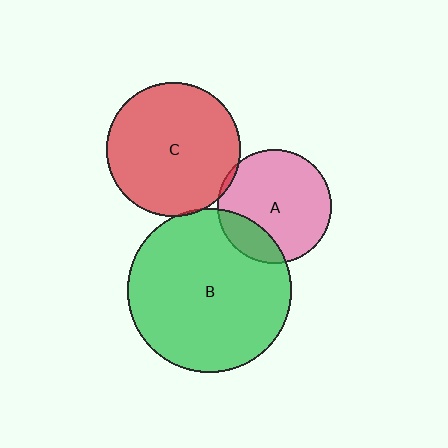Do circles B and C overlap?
Yes.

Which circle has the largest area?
Circle B (green).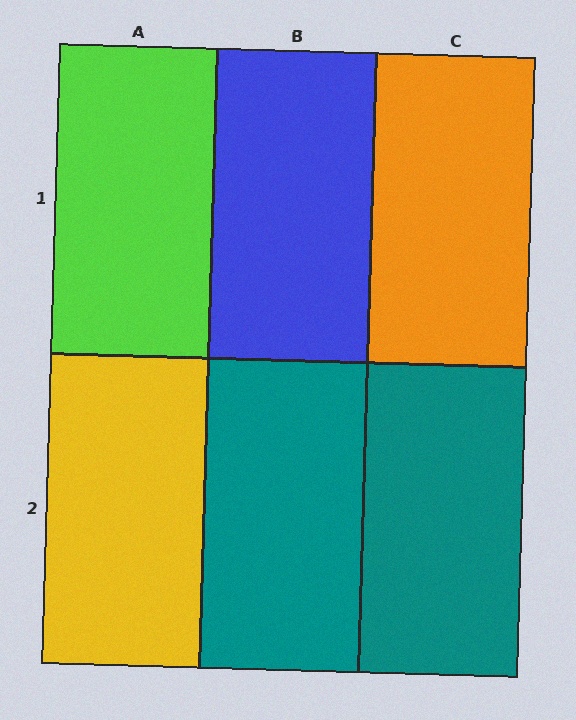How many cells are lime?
1 cell is lime.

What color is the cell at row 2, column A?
Yellow.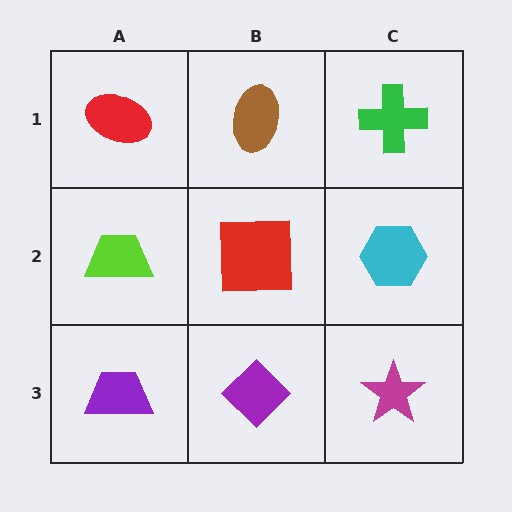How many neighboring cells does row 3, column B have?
3.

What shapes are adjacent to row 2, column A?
A red ellipse (row 1, column A), a purple trapezoid (row 3, column A), a red square (row 2, column B).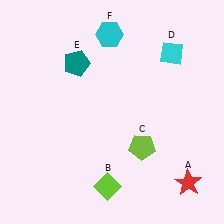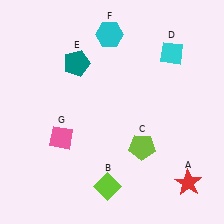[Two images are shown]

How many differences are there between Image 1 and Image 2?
There is 1 difference between the two images.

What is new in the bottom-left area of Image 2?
A pink diamond (G) was added in the bottom-left area of Image 2.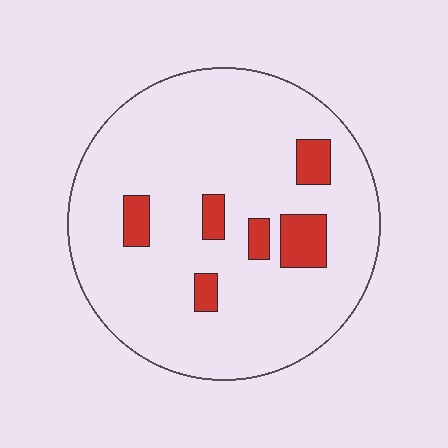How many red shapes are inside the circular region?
6.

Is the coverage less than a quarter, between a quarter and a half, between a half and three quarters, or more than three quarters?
Less than a quarter.